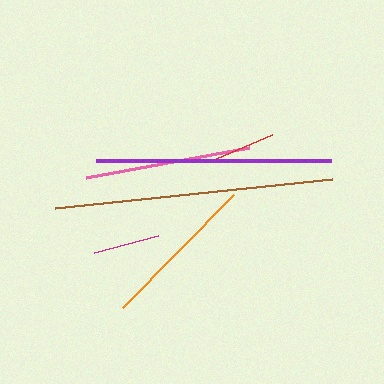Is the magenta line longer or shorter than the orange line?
The orange line is longer than the magenta line.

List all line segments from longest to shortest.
From longest to shortest: brown, purple, pink, orange, red, magenta.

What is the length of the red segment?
The red segment is approximately 68 pixels long.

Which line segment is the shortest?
The magenta line is the shortest at approximately 66 pixels.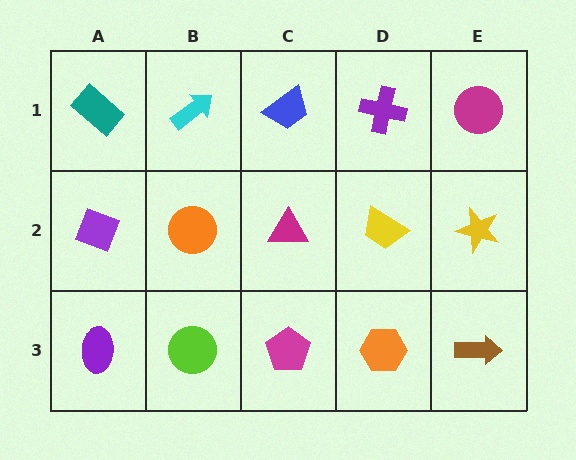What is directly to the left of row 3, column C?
A lime circle.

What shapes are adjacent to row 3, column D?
A yellow trapezoid (row 2, column D), a magenta pentagon (row 3, column C), a brown arrow (row 3, column E).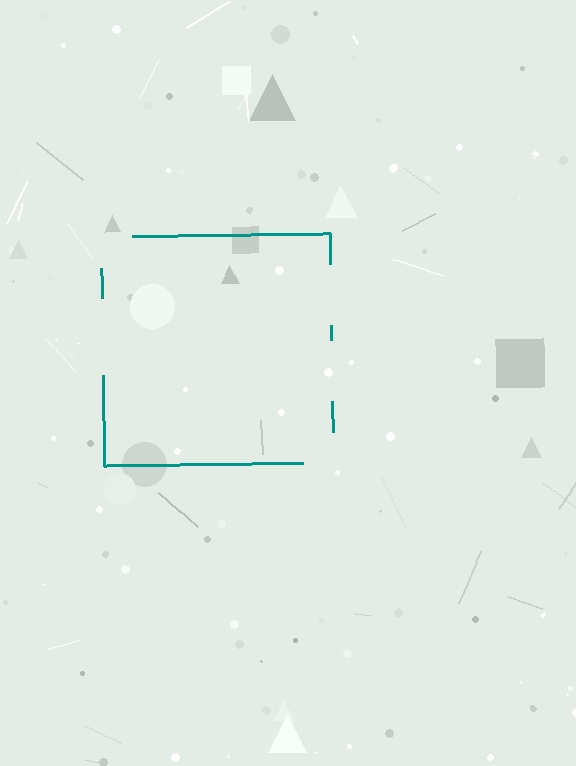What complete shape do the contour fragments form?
The contour fragments form a square.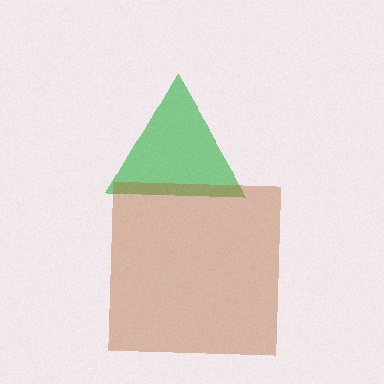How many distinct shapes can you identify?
There are 2 distinct shapes: a green triangle, a brown square.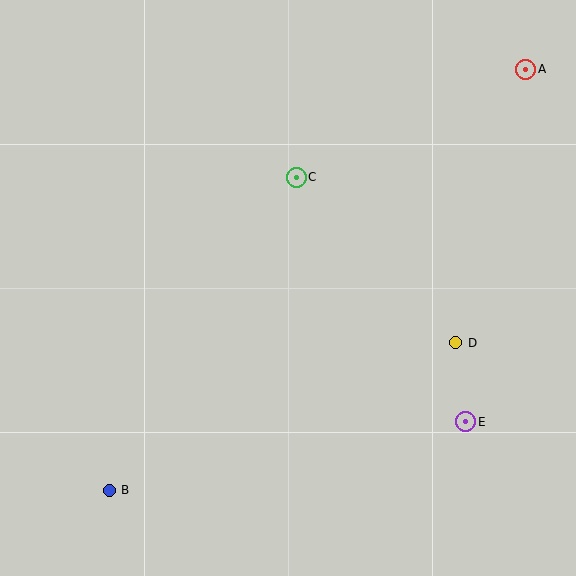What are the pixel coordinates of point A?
Point A is at (526, 69).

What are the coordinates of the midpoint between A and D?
The midpoint between A and D is at (491, 206).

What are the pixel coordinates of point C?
Point C is at (296, 177).